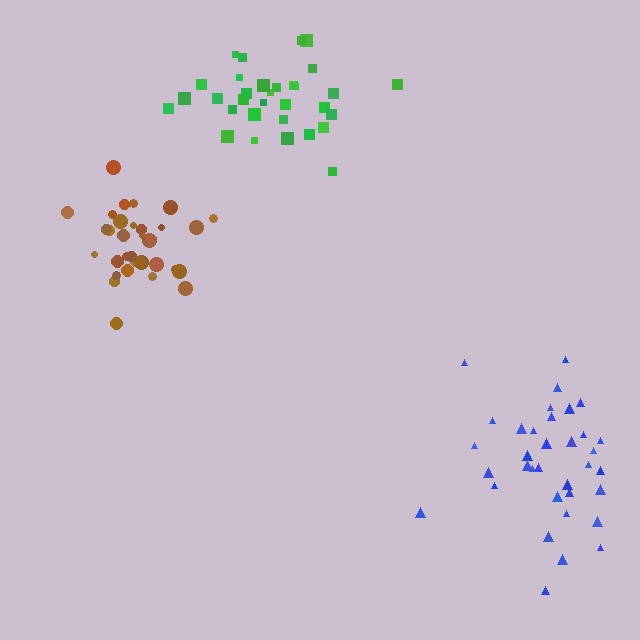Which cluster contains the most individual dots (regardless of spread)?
Blue (35).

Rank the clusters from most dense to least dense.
brown, green, blue.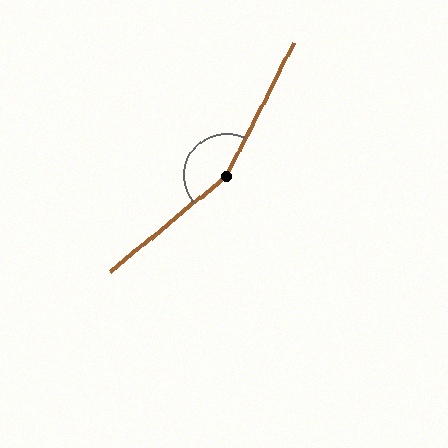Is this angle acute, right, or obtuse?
It is obtuse.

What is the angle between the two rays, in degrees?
Approximately 157 degrees.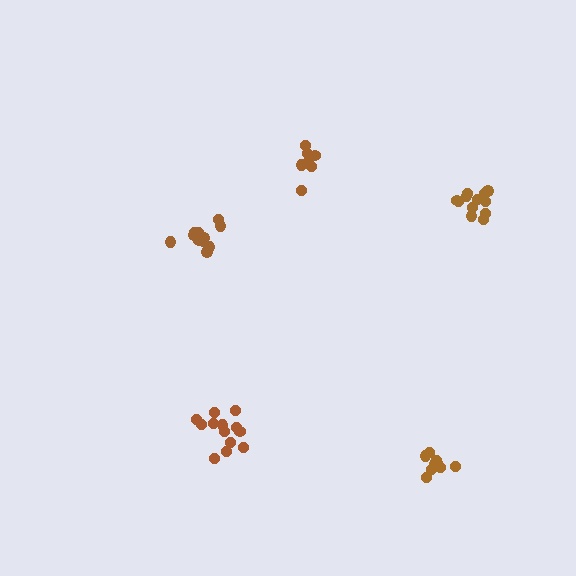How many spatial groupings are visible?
There are 5 spatial groupings.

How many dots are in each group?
Group 1: 13 dots, Group 2: 11 dots, Group 3: 12 dots, Group 4: 9 dots, Group 5: 7 dots (52 total).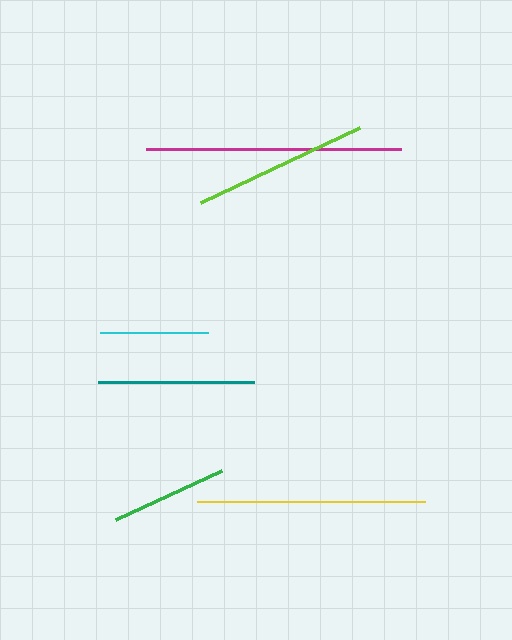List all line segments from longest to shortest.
From longest to shortest: magenta, yellow, lime, teal, green, cyan.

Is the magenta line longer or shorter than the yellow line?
The magenta line is longer than the yellow line.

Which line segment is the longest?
The magenta line is the longest at approximately 255 pixels.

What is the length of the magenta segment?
The magenta segment is approximately 255 pixels long.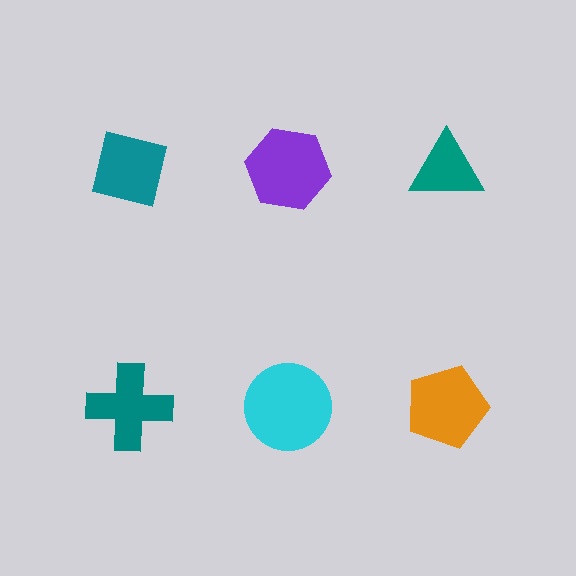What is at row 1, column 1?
A teal square.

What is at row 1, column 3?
A teal triangle.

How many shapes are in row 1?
3 shapes.